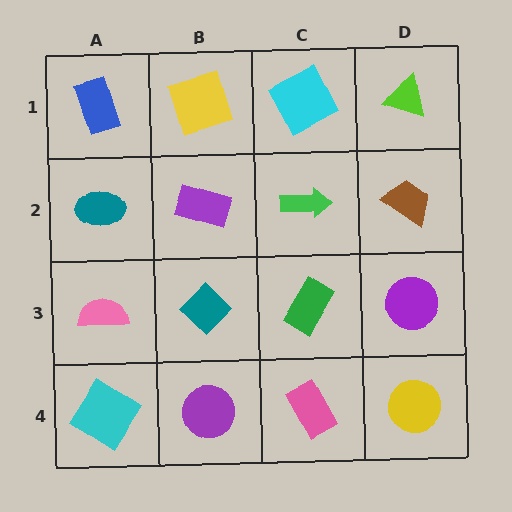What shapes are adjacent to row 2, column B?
A yellow square (row 1, column B), a teal diamond (row 3, column B), a teal ellipse (row 2, column A), a green arrow (row 2, column C).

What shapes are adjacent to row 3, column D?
A brown trapezoid (row 2, column D), a yellow circle (row 4, column D), a green rectangle (row 3, column C).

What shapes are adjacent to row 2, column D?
A lime triangle (row 1, column D), a purple circle (row 3, column D), a green arrow (row 2, column C).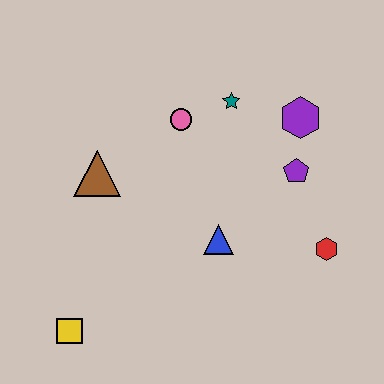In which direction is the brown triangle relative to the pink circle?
The brown triangle is to the left of the pink circle.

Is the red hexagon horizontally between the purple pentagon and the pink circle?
No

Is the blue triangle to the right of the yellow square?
Yes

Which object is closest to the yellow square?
The brown triangle is closest to the yellow square.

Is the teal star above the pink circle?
Yes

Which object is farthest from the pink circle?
The yellow square is farthest from the pink circle.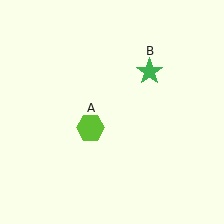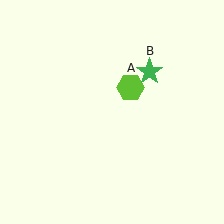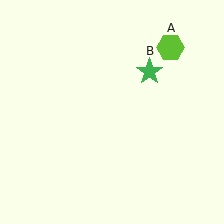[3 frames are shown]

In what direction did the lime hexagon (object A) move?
The lime hexagon (object A) moved up and to the right.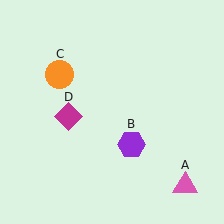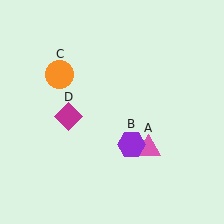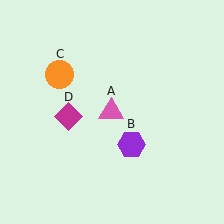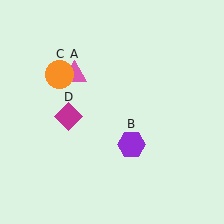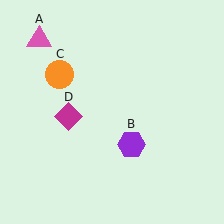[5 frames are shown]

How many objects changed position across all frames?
1 object changed position: pink triangle (object A).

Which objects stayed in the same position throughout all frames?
Purple hexagon (object B) and orange circle (object C) and magenta diamond (object D) remained stationary.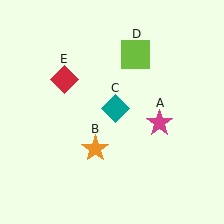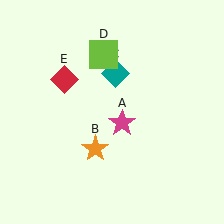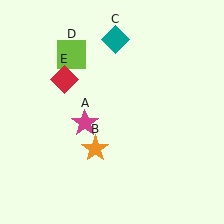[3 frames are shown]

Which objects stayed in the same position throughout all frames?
Orange star (object B) and red diamond (object E) remained stationary.